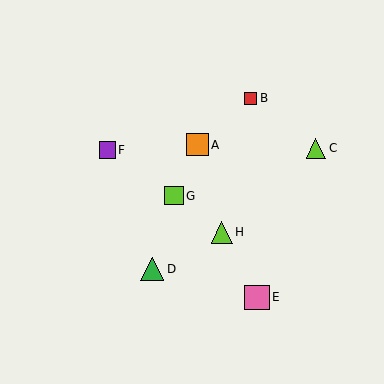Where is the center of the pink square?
The center of the pink square is at (257, 297).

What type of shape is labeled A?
Shape A is an orange square.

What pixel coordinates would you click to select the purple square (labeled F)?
Click at (107, 150) to select the purple square F.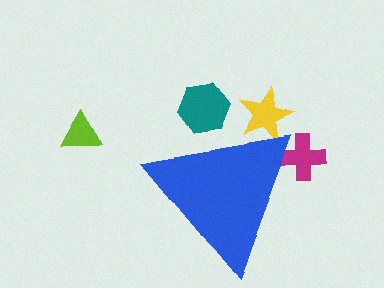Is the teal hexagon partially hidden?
Yes, the teal hexagon is partially hidden behind the blue triangle.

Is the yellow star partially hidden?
Yes, the yellow star is partially hidden behind the blue triangle.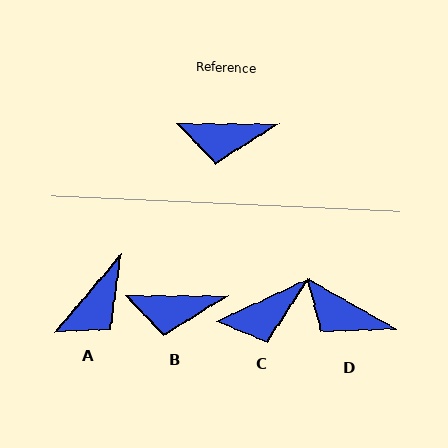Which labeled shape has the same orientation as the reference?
B.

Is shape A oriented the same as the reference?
No, it is off by about 50 degrees.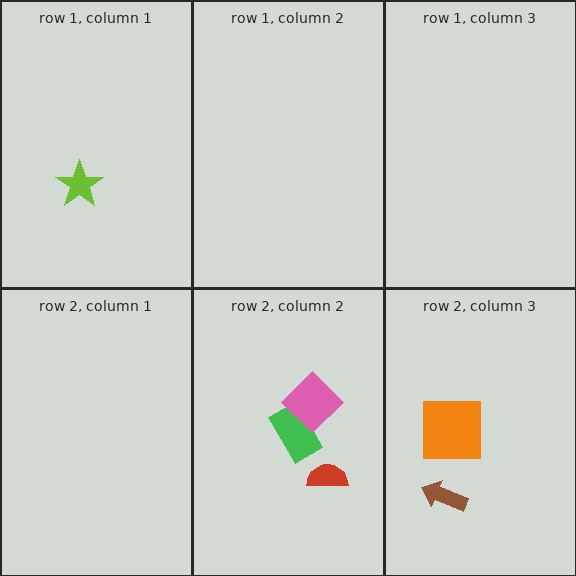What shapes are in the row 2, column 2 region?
The green rectangle, the pink diamond, the red semicircle.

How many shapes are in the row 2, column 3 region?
2.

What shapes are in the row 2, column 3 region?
The orange square, the brown arrow.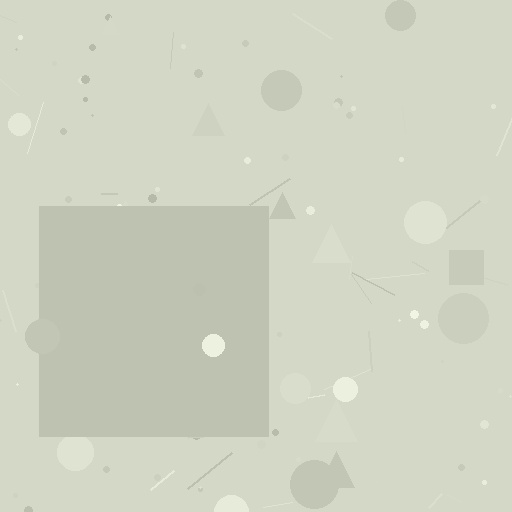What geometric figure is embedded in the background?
A square is embedded in the background.